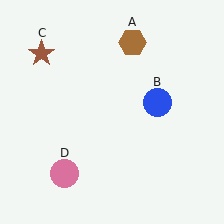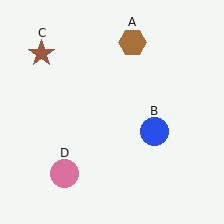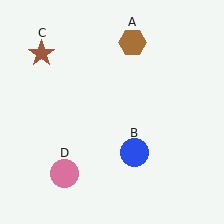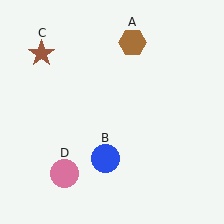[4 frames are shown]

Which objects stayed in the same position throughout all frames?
Brown hexagon (object A) and brown star (object C) and pink circle (object D) remained stationary.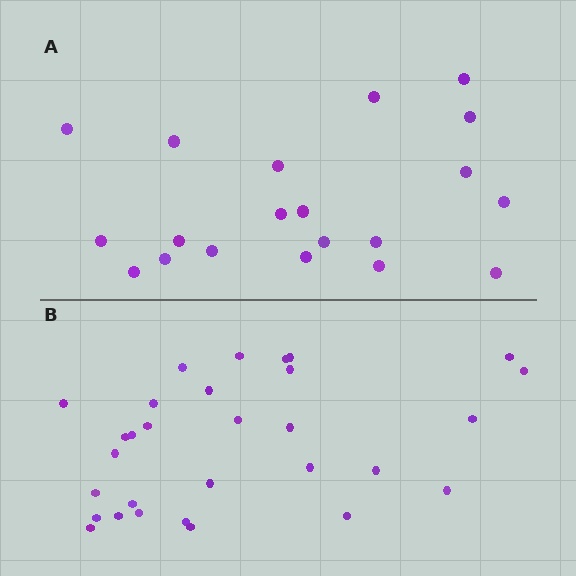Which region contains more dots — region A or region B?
Region B (the bottom region) has more dots.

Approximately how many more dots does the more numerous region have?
Region B has roughly 10 or so more dots than region A.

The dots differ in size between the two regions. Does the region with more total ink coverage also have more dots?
No. Region A has more total ink coverage because its dots are larger, but region B actually contains more individual dots. Total area can be misleading — the number of items is what matters here.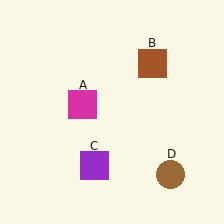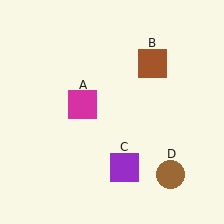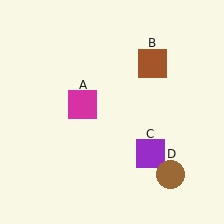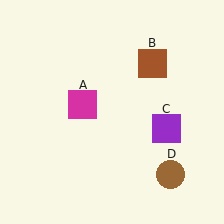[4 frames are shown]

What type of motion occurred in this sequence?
The purple square (object C) rotated counterclockwise around the center of the scene.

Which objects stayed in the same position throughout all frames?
Magenta square (object A) and brown square (object B) and brown circle (object D) remained stationary.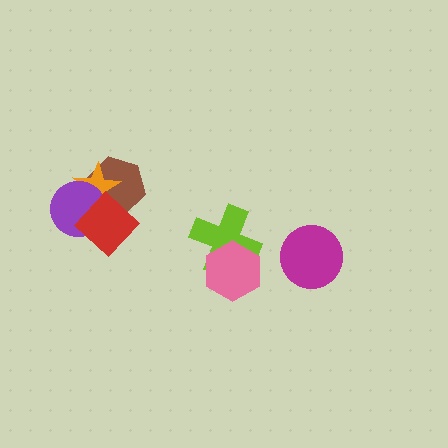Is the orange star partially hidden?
Yes, it is partially covered by another shape.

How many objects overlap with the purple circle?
3 objects overlap with the purple circle.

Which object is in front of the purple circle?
The red diamond is in front of the purple circle.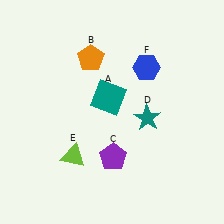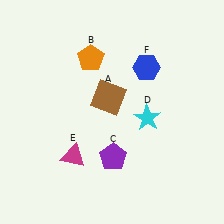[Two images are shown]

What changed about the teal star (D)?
In Image 1, D is teal. In Image 2, it changed to cyan.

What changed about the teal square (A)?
In Image 1, A is teal. In Image 2, it changed to brown.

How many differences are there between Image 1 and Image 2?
There are 3 differences between the two images.